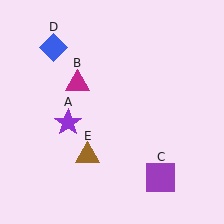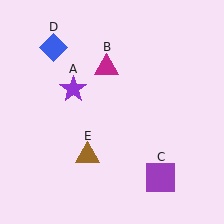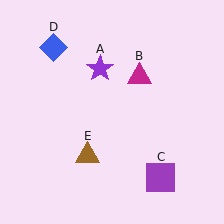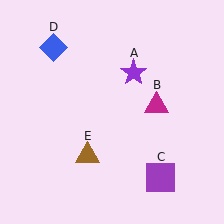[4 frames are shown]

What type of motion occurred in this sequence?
The purple star (object A), magenta triangle (object B) rotated clockwise around the center of the scene.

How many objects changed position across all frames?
2 objects changed position: purple star (object A), magenta triangle (object B).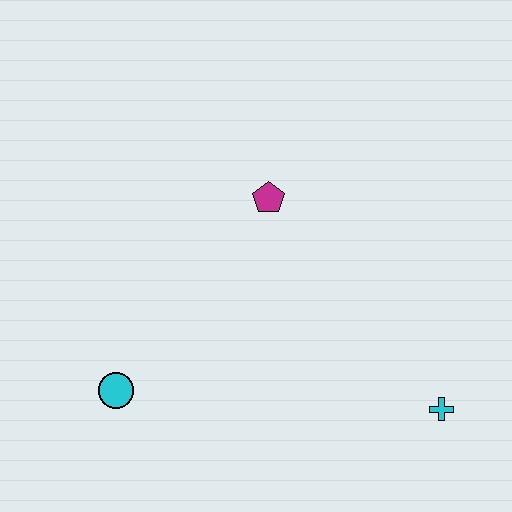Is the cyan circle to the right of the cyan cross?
No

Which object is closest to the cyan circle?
The magenta pentagon is closest to the cyan circle.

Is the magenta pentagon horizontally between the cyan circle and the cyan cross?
Yes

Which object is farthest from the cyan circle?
The cyan cross is farthest from the cyan circle.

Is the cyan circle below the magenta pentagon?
Yes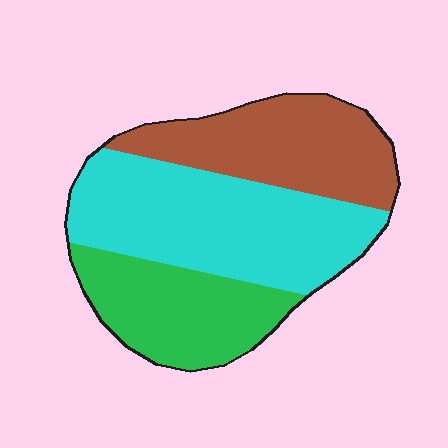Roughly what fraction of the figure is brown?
Brown covers 30% of the figure.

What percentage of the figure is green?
Green takes up about one quarter (1/4) of the figure.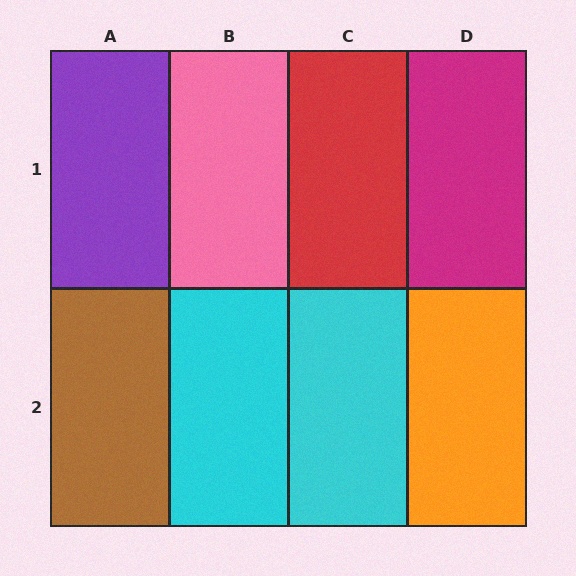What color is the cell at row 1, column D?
Magenta.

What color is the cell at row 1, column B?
Pink.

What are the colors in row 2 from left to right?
Brown, cyan, cyan, orange.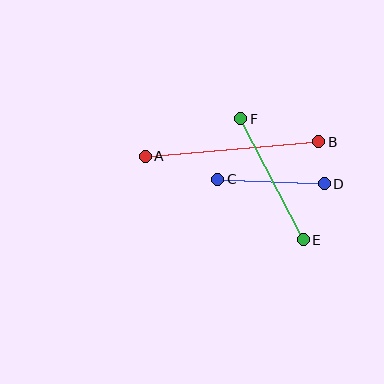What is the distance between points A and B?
The distance is approximately 174 pixels.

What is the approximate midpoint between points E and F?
The midpoint is at approximately (272, 179) pixels.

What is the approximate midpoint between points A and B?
The midpoint is at approximately (232, 149) pixels.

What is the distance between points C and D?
The distance is approximately 107 pixels.